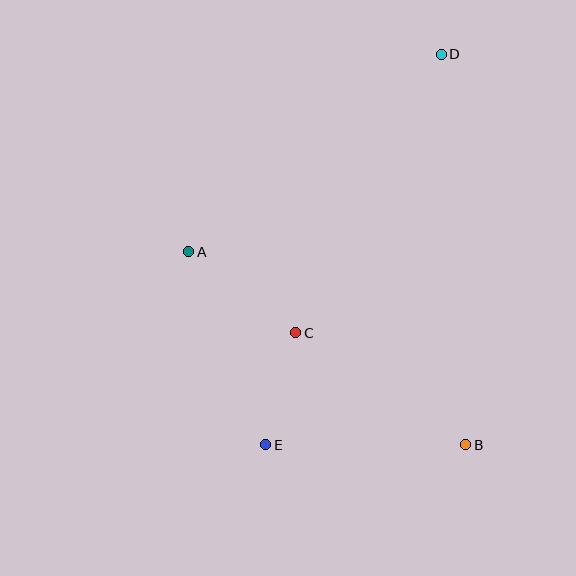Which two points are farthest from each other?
Points D and E are farthest from each other.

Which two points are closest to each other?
Points C and E are closest to each other.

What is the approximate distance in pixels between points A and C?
The distance between A and C is approximately 134 pixels.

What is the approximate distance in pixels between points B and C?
The distance between B and C is approximately 204 pixels.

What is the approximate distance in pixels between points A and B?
The distance between A and B is approximately 337 pixels.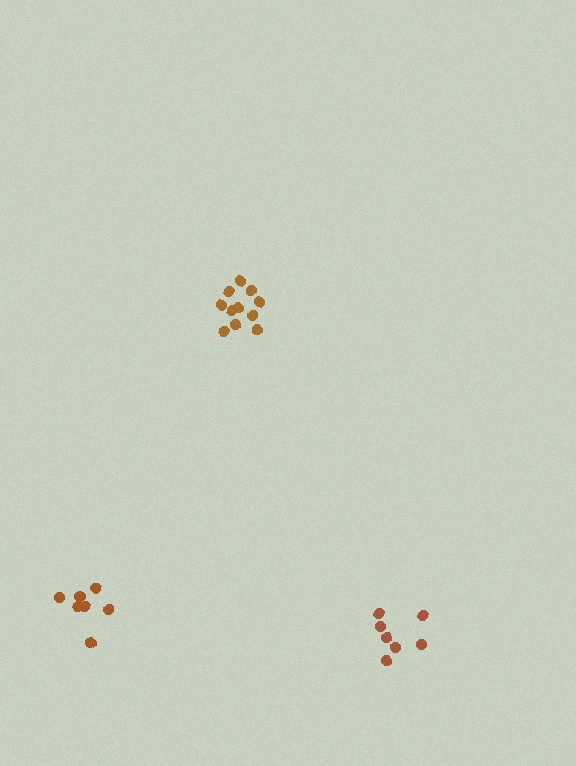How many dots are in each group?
Group 1: 11 dots, Group 2: 7 dots, Group 3: 7 dots (25 total).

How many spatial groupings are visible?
There are 3 spatial groupings.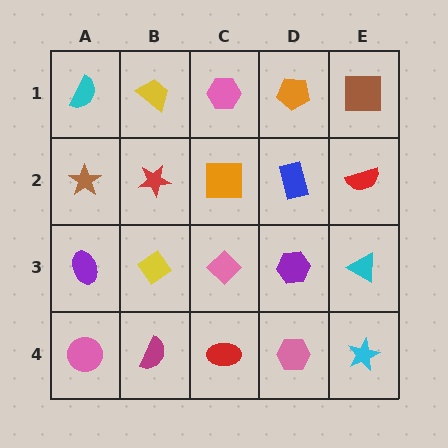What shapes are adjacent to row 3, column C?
An orange square (row 2, column C), a red ellipse (row 4, column C), a yellow diamond (row 3, column B), a purple hexagon (row 3, column D).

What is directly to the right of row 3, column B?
A pink diamond.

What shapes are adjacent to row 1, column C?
An orange square (row 2, column C), a yellow trapezoid (row 1, column B), an orange pentagon (row 1, column D).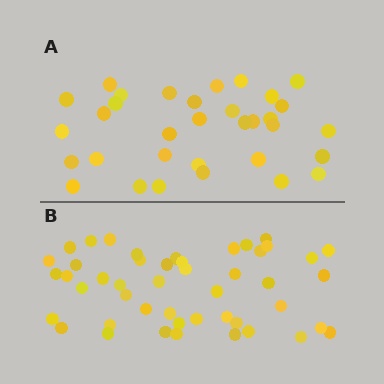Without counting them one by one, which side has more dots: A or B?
Region B (the bottom region) has more dots.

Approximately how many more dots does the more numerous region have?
Region B has approximately 15 more dots than region A.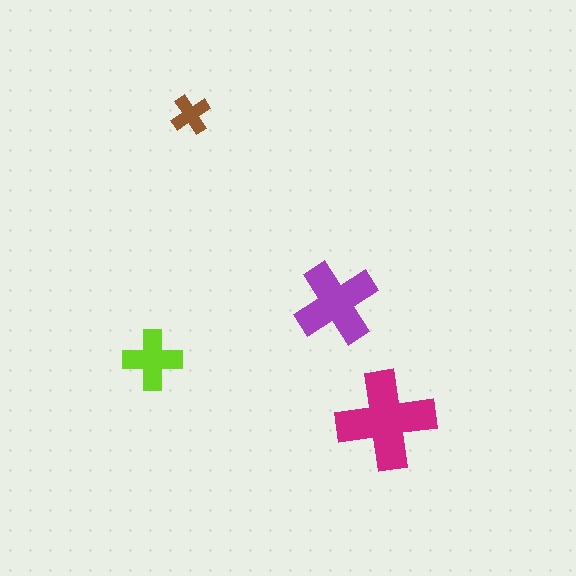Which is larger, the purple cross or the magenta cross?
The magenta one.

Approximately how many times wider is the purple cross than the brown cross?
About 2 times wider.